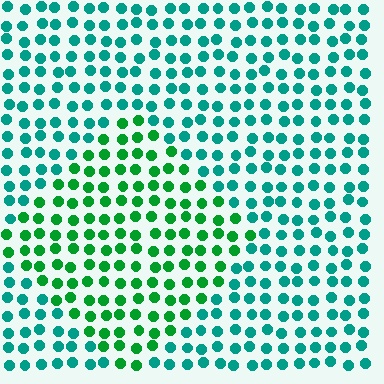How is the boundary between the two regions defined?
The boundary is defined purely by a slight shift in hue (about 37 degrees). Spacing, size, and orientation are identical on both sides.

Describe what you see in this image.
The image is filled with small teal elements in a uniform arrangement. A diamond-shaped region is visible where the elements are tinted to a slightly different hue, forming a subtle color boundary.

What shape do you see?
I see a diamond.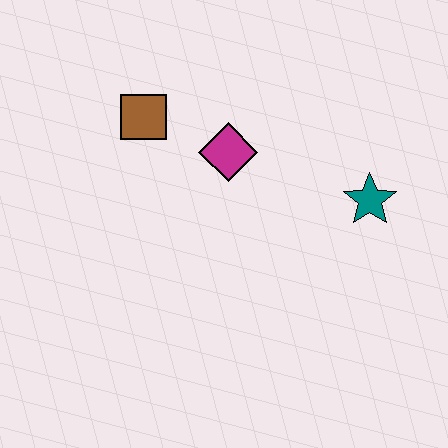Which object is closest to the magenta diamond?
The brown square is closest to the magenta diamond.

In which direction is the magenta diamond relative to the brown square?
The magenta diamond is to the right of the brown square.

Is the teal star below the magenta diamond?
Yes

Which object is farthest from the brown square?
The teal star is farthest from the brown square.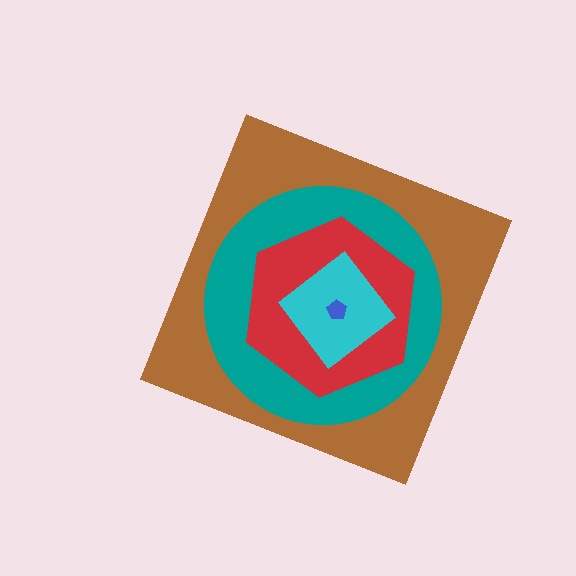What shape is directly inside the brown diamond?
The teal circle.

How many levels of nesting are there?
5.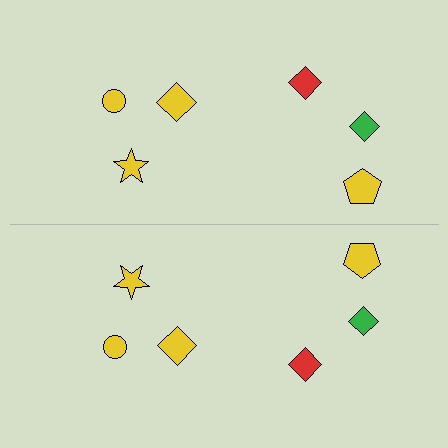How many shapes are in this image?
There are 12 shapes in this image.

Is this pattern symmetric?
Yes, this pattern has bilateral (reflection) symmetry.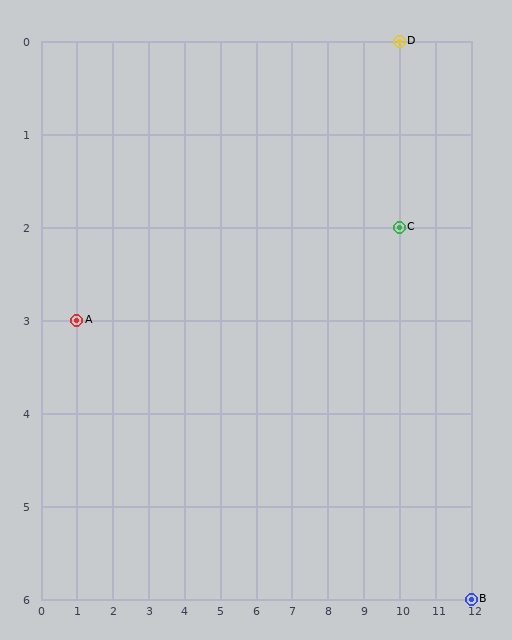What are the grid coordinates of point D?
Point D is at grid coordinates (10, 0).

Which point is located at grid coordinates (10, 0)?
Point D is at (10, 0).